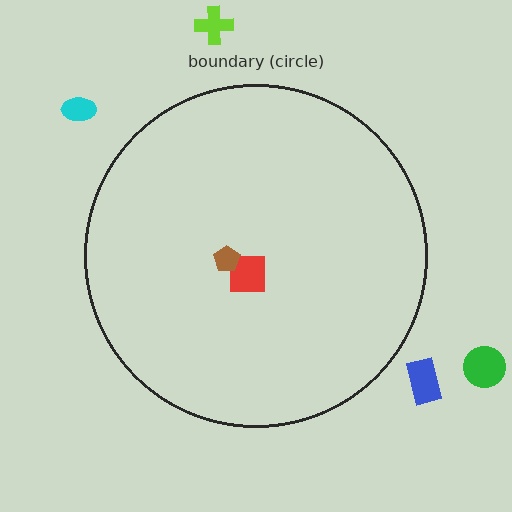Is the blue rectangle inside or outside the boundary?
Outside.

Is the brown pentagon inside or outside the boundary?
Inside.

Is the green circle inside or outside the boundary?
Outside.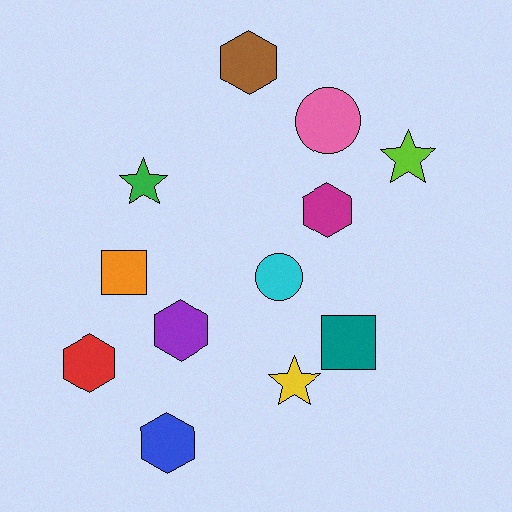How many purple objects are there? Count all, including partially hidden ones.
There is 1 purple object.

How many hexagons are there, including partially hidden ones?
There are 5 hexagons.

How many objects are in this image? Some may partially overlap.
There are 12 objects.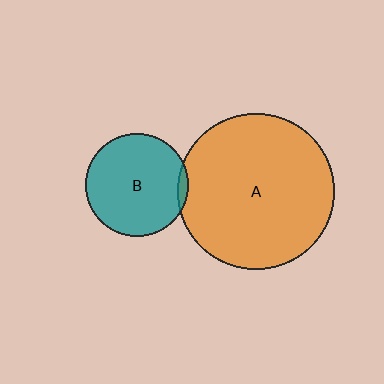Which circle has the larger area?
Circle A (orange).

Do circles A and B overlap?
Yes.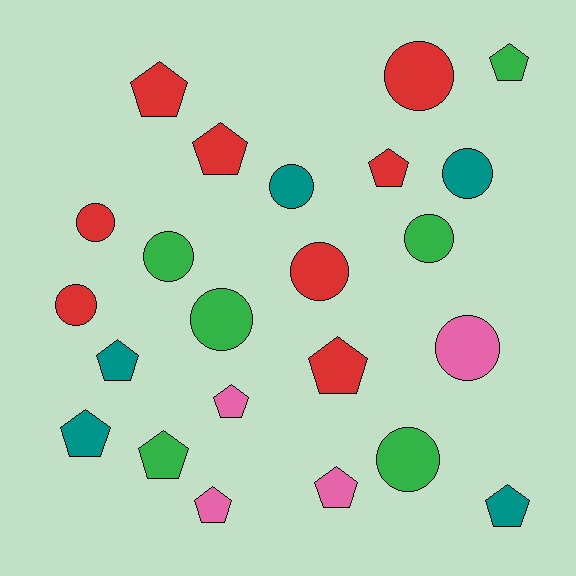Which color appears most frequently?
Red, with 8 objects.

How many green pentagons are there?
There are 2 green pentagons.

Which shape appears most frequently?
Pentagon, with 12 objects.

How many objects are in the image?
There are 23 objects.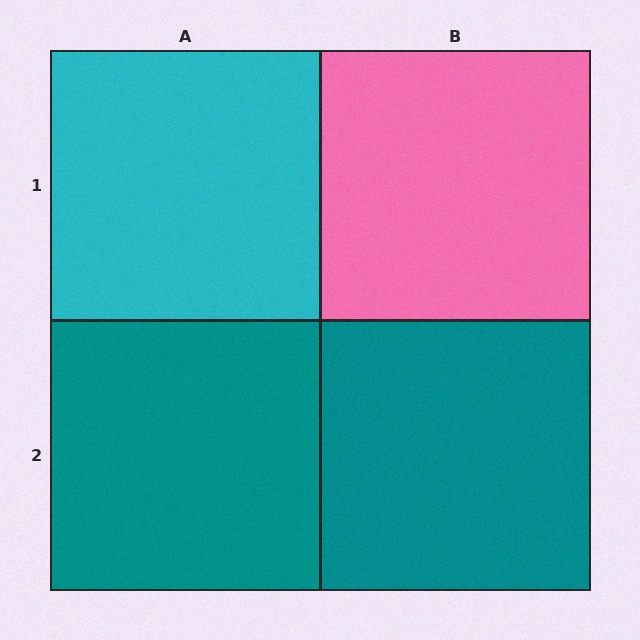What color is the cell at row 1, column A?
Cyan.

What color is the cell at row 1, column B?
Pink.